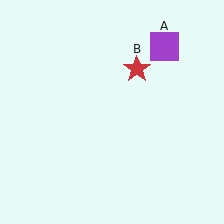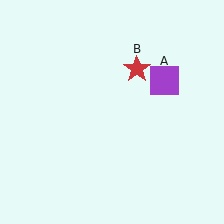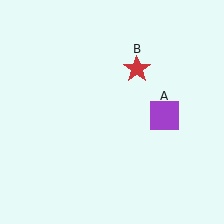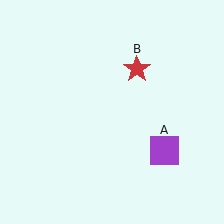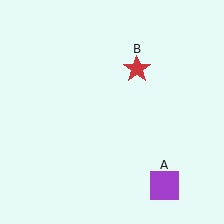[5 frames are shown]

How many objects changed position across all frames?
1 object changed position: purple square (object A).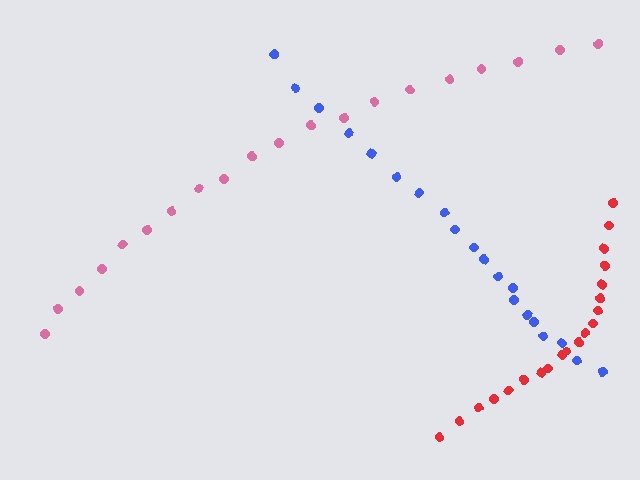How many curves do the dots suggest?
There are 3 distinct paths.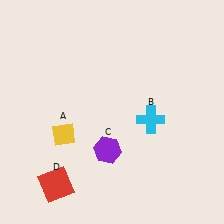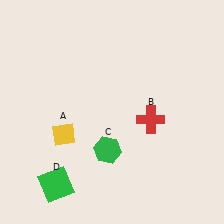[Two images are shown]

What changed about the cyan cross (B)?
In Image 1, B is cyan. In Image 2, it changed to red.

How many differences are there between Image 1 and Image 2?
There are 3 differences between the two images.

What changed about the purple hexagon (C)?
In Image 1, C is purple. In Image 2, it changed to green.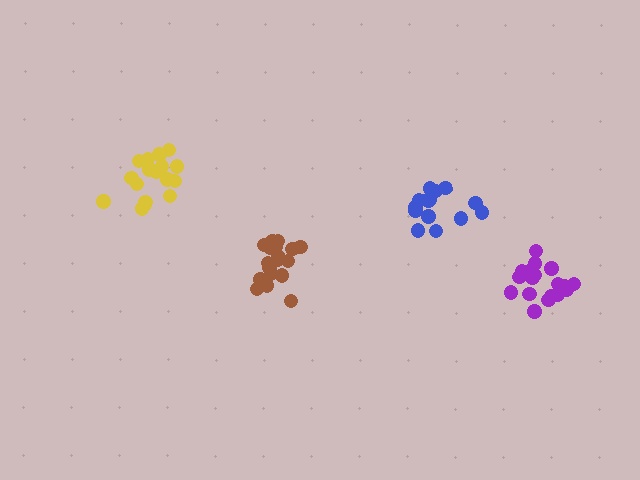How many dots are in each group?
Group 1: 17 dots, Group 2: 19 dots, Group 3: 15 dots, Group 4: 19 dots (70 total).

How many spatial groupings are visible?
There are 4 spatial groupings.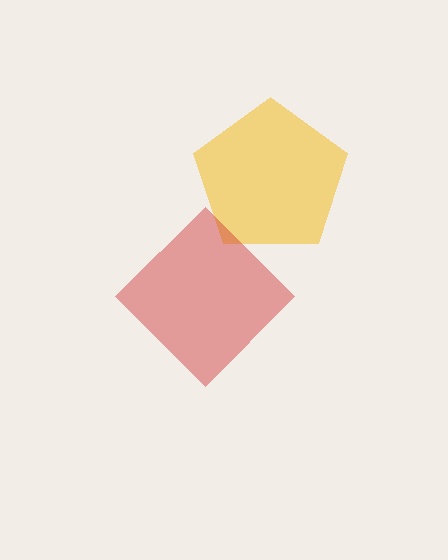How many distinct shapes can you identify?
There are 2 distinct shapes: a yellow pentagon, a red diamond.